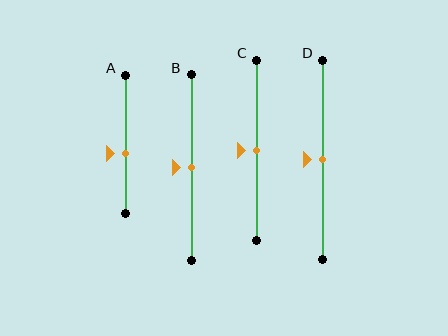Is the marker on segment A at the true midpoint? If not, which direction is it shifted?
No, the marker on segment A is shifted downward by about 7% of the segment length.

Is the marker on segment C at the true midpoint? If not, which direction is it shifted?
Yes, the marker on segment C is at the true midpoint.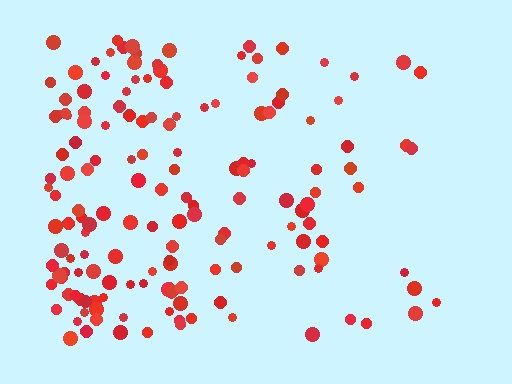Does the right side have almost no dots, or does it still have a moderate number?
Still a moderate number, just noticeably fewer than the left.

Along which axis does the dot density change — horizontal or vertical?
Horizontal.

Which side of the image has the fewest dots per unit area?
The right.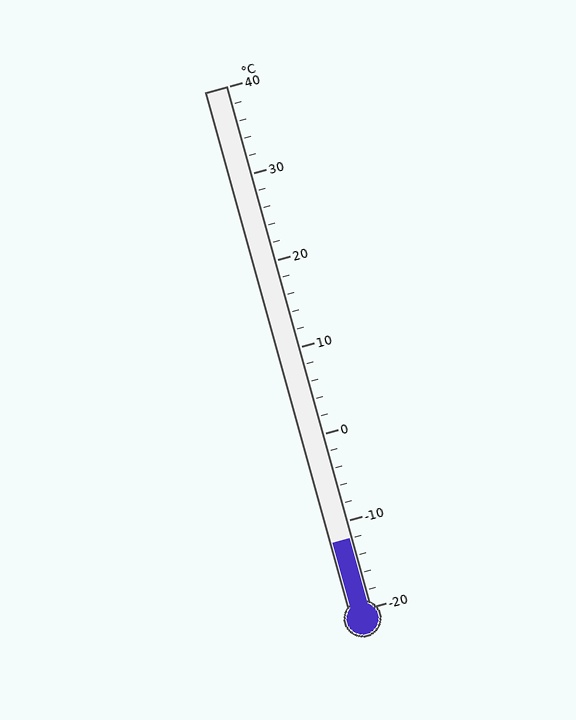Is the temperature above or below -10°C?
The temperature is below -10°C.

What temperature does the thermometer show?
The thermometer shows approximately -12°C.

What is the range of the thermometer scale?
The thermometer scale ranges from -20°C to 40°C.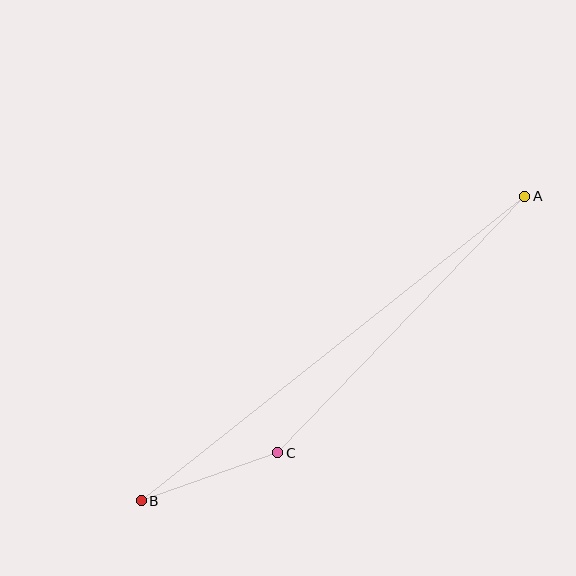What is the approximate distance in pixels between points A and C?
The distance between A and C is approximately 356 pixels.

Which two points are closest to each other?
Points B and C are closest to each other.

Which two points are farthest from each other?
Points A and B are farthest from each other.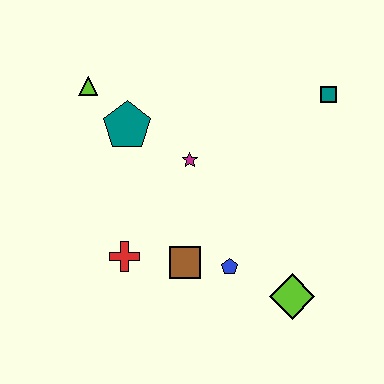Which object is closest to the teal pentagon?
The lime triangle is closest to the teal pentagon.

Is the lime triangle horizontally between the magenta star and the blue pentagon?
No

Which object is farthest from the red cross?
The teal square is farthest from the red cross.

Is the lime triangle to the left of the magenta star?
Yes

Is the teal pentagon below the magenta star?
No